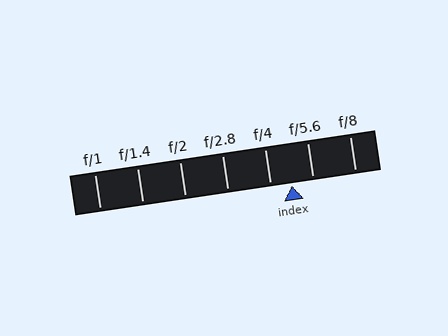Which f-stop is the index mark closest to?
The index mark is closest to f/5.6.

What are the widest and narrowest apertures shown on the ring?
The widest aperture shown is f/1 and the narrowest is f/8.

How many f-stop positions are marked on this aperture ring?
There are 7 f-stop positions marked.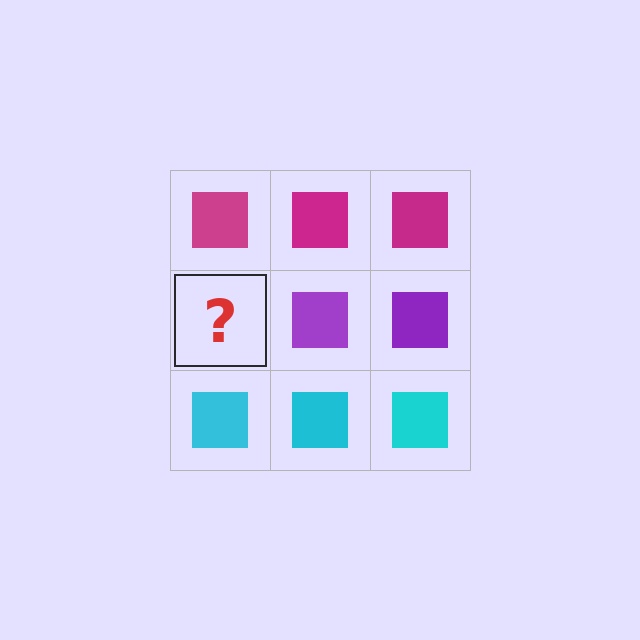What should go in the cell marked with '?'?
The missing cell should contain a purple square.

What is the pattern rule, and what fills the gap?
The rule is that each row has a consistent color. The gap should be filled with a purple square.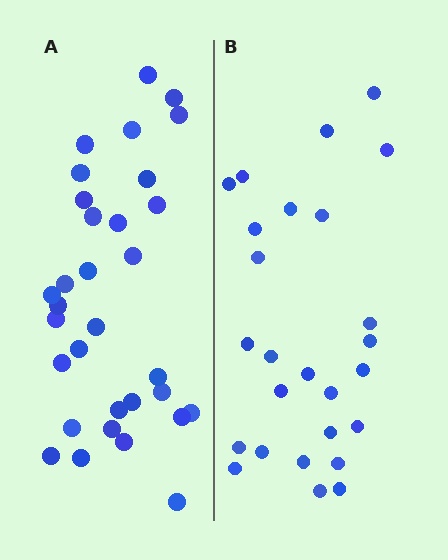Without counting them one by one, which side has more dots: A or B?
Region A (the left region) has more dots.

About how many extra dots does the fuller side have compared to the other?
Region A has about 6 more dots than region B.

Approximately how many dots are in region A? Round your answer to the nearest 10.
About 30 dots. (The exact count is 32, which rounds to 30.)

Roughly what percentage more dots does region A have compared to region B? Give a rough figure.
About 25% more.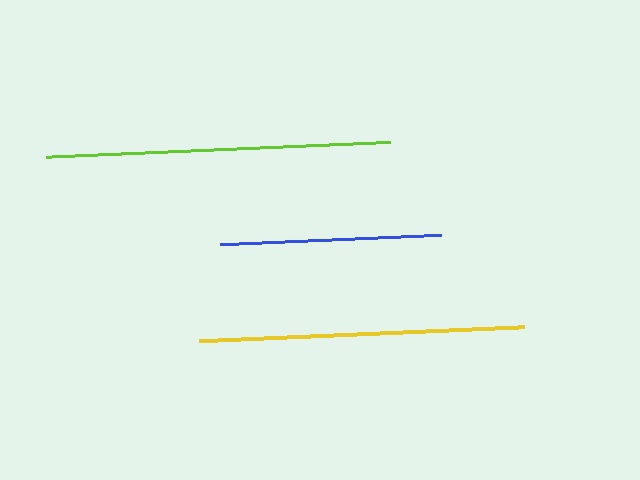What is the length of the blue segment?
The blue segment is approximately 221 pixels long.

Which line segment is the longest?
The lime line is the longest at approximately 344 pixels.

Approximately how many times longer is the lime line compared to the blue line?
The lime line is approximately 1.6 times the length of the blue line.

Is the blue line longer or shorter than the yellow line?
The yellow line is longer than the blue line.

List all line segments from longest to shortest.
From longest to shortest: lime, yellow, blue.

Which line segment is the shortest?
The blue line is the shortest at approximately 221 pixels.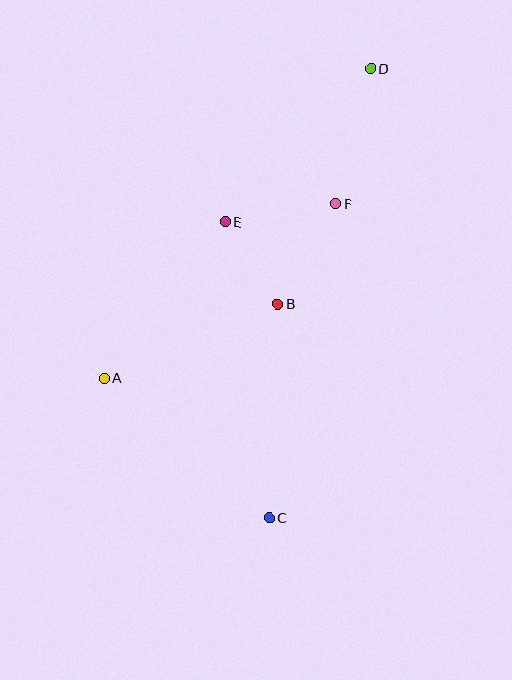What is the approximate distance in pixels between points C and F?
The distance between C and F is approximately 321 pixels.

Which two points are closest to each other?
Points B and E are closest to each other.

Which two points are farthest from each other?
Points C and D are farthest from each other.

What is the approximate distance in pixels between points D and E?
The distance between D and E is approximately 211 pixels.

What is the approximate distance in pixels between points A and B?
The distance between A and B is approximately 189 pixels.